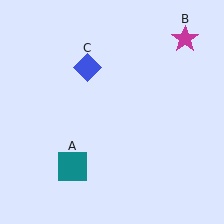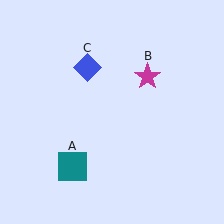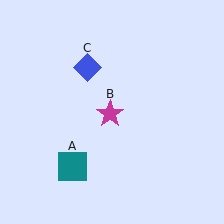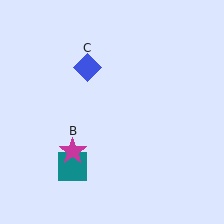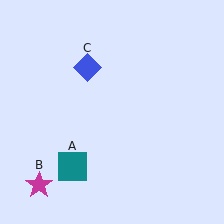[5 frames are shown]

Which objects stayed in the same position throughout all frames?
Teal square (object A) and blue diamond (object C) remained stationary.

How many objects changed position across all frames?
1 object changed position: magenta star (object B).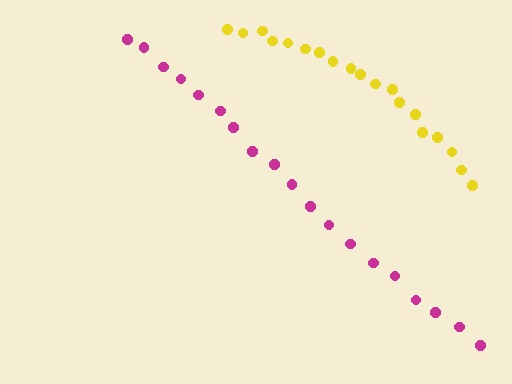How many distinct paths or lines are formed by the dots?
There are 2 distinct paths.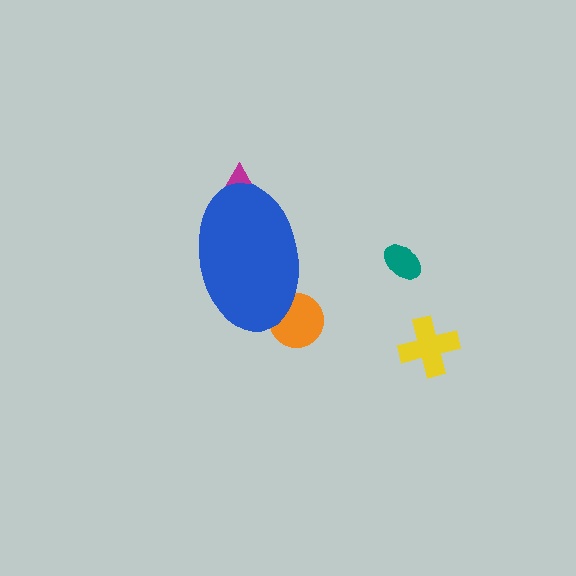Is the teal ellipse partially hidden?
No, the teal ellipse is fully visible.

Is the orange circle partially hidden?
Yes, the orange circle is partially hidden behind the blue ellipse.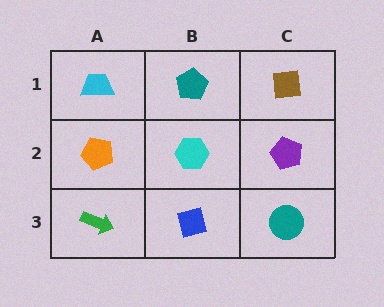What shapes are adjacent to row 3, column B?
A cyan hexagon (row 2, column B), a green arrow (row 3, column A), a teal circle (row 3, column C).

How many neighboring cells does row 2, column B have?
4.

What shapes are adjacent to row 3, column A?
An orange pentagon (row 2, column A), a blue diamond (row 3, column B).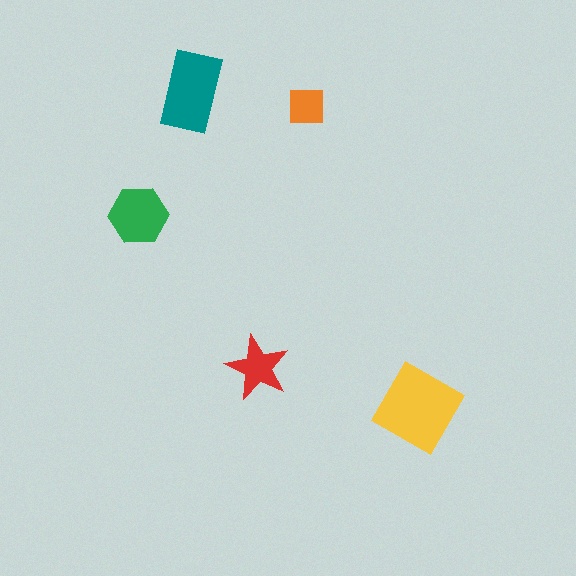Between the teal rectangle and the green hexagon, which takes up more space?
The teal rectangle.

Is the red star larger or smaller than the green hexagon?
Smaller.